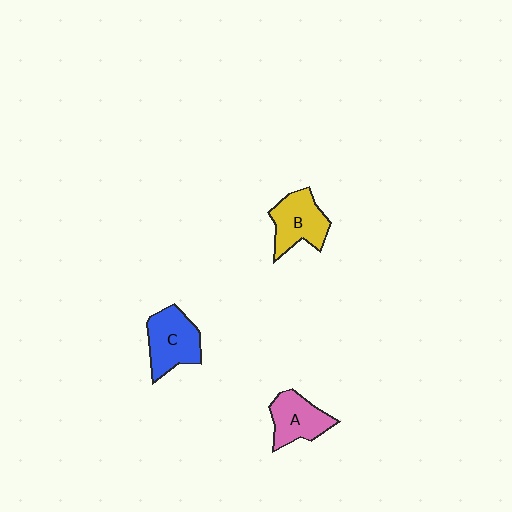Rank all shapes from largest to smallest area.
From largest to smallest: C (blue), B (yellow), A (pink).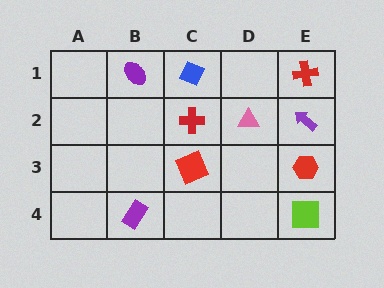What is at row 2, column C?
A red cross.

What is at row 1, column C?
A blue diamond.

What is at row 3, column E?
A red hexagon.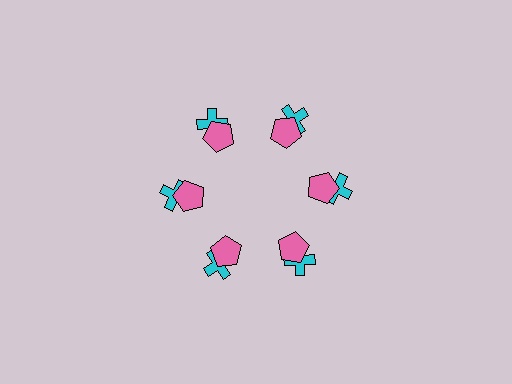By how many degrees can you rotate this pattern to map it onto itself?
The pattern maps onto itself every 60 degrees of rotation.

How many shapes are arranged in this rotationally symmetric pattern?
There are 12 shapes, arranged in 6 groups of 2.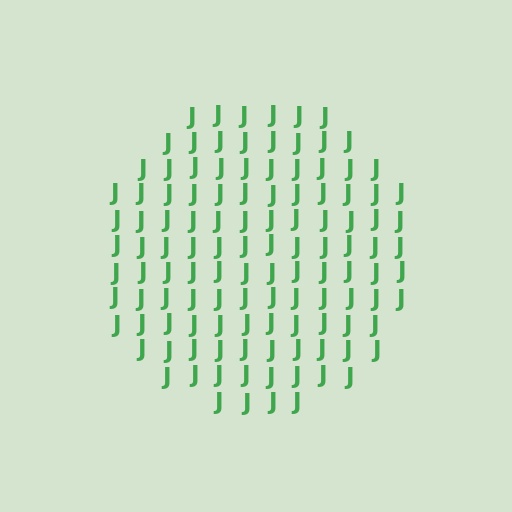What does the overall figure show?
The overall figure shows a circle.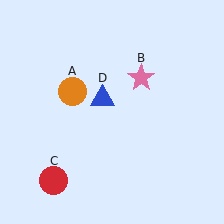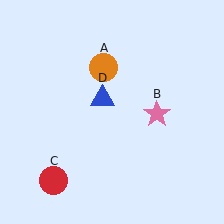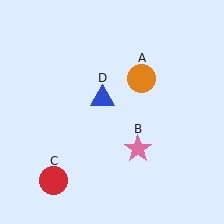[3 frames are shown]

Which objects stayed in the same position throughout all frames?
Red circle (object C) and blue triangle (object D) remained stationary.